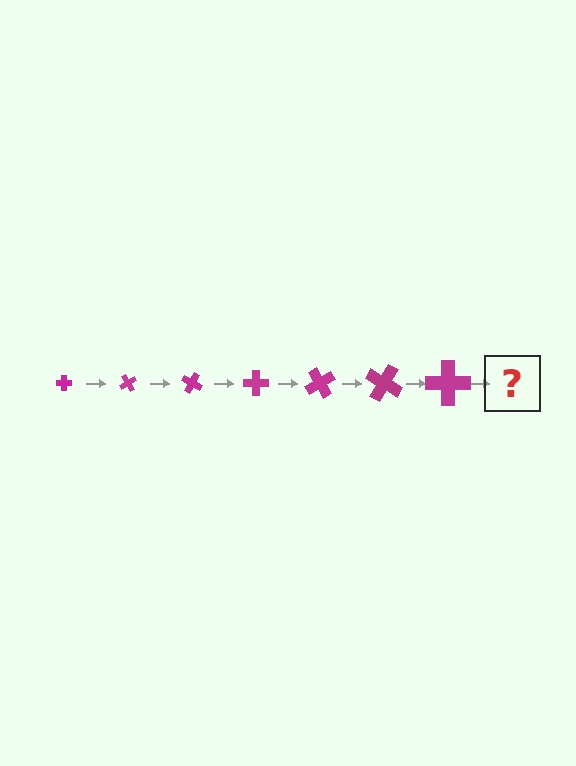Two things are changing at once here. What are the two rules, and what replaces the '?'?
The two rules are that the cross grows larger each step and it rotates 60 degrees each step. The '?' should be a cross, larger than the previous one and rotated 420 degrees from the start.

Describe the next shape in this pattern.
It should be a cross, larger than the previous one and rotated 420 degrees from the start.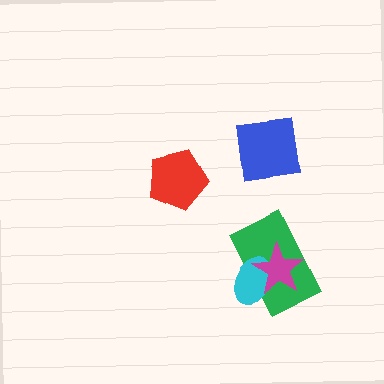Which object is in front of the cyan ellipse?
The magenta star is in front of the cyan ellipse.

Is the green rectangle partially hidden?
Yes, it is partially covered by another shape.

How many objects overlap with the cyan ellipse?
2 objects overlap with the cyan ellipse.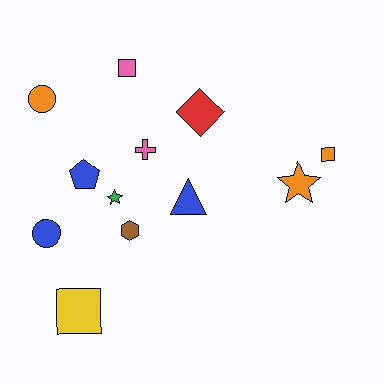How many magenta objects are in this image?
There are no magenta objects.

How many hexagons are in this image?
There is 1 hexagon.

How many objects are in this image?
There are 12 objects.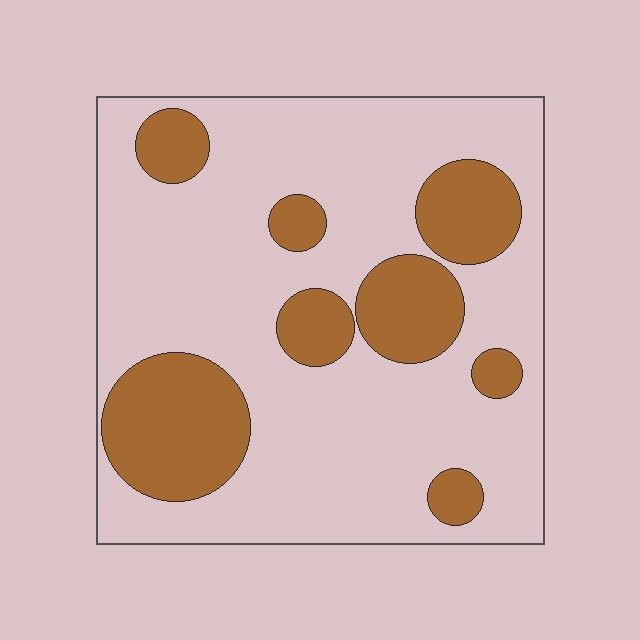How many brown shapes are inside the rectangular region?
8.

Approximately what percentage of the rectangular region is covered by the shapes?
Approximately 25%.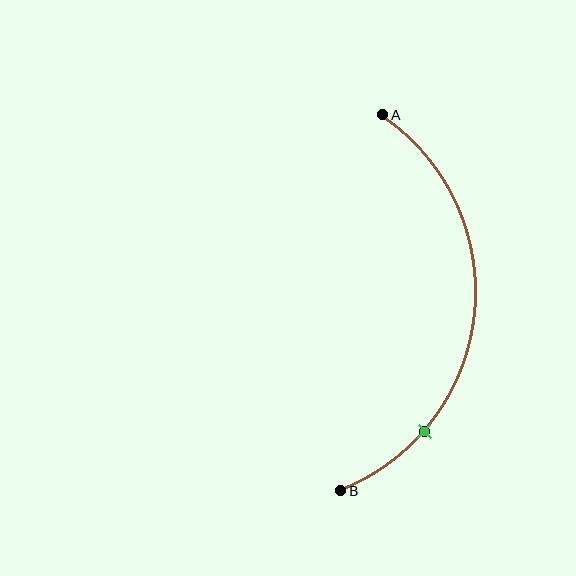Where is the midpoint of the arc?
The arc midpoint is the point on the curve farthest from the straight line joining A and B. It sits to the right of that line.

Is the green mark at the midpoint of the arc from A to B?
No. The green mark lies on the arc but is closer to endpoint B. The arc midpoint would be at the point on the curve equidistant along the arc from both A and B.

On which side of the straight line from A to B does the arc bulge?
The arc bulges to the right of the straight line connecting A and B.